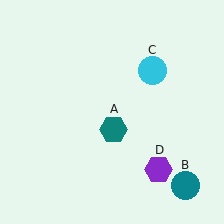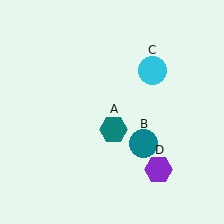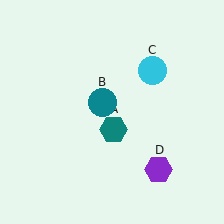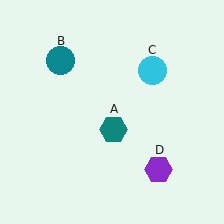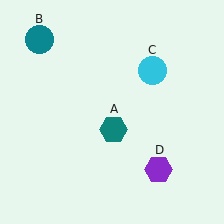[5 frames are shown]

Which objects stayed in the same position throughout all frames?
Teal hexagon (object A) and cyan circle (object C) and purple hexagon (object D) remained stationary.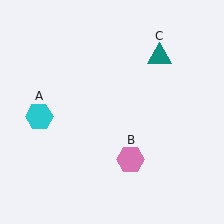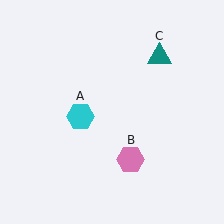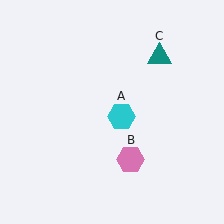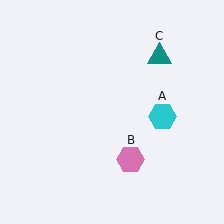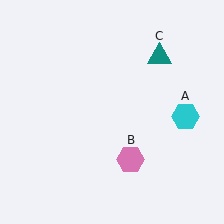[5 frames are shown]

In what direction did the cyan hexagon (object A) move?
The cyan hexagon (object A) moved right.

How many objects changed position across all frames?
1 object changed position: cyan hexagon (object A).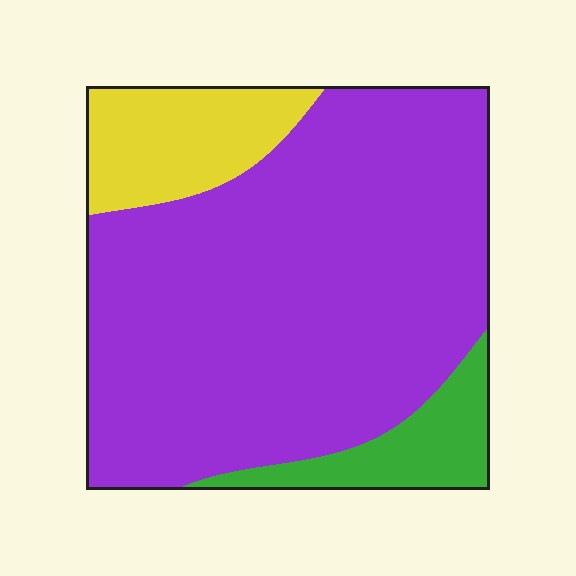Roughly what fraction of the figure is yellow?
Yellow takes up about one eighth (1/8) of the figure.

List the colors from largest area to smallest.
From largest to smallest: purple, yellow, green.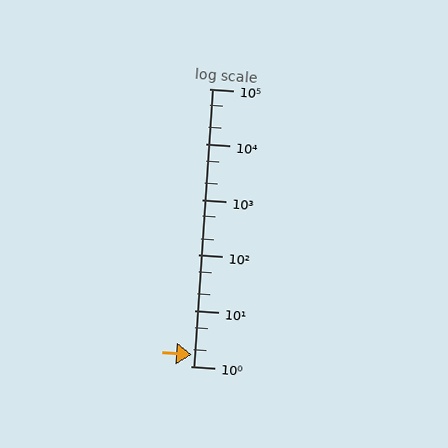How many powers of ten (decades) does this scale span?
The scale spans 5 decades, from 1 to 100000.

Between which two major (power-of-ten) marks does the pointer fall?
The pointer is between 1 and 10.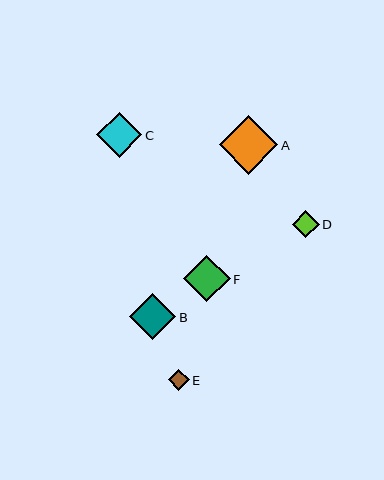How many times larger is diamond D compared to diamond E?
Diamond D is approximately 1.2 times the size of diamond E.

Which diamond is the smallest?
Diamond E is the smallest with a size of approximately 21 pixels.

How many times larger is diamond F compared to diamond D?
Diamond F is approximately 1.7 times the size of diamond D.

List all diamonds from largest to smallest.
From largest to smallest: A, F, B, C, D, E.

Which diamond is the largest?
Diamond A is the largest with a size of approximately 59 pixels.